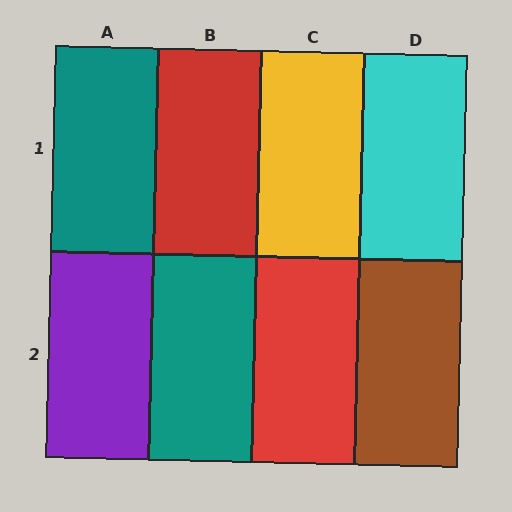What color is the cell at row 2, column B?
Teal.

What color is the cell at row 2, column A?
Purple.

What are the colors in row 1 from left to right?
Teal, red, yellow, cyan.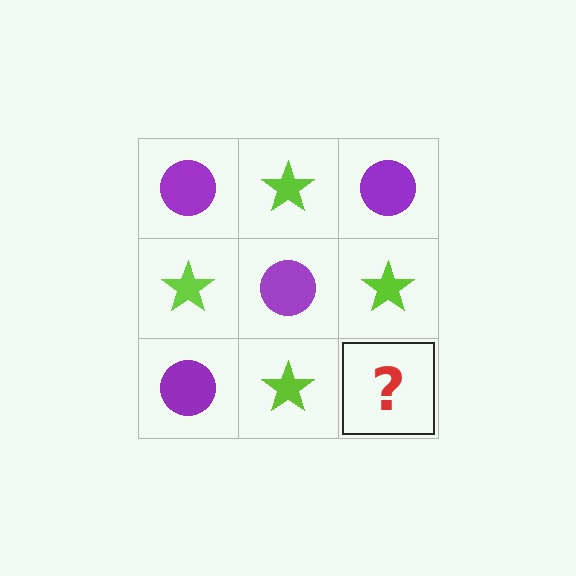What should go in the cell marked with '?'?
The missing cell should contain a purple circle.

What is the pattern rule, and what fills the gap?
The rule is that it alternates purple circle and lime star in a checkerboard pattern. The gap should be filled with a purple circle.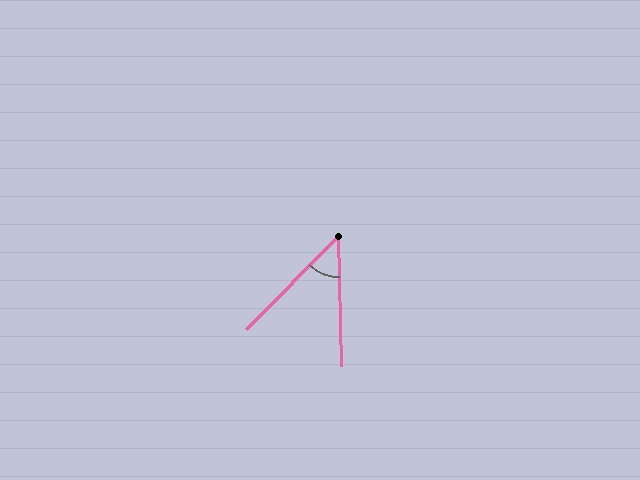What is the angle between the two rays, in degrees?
Approximately 46 degrees.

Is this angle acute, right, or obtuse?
It is acute.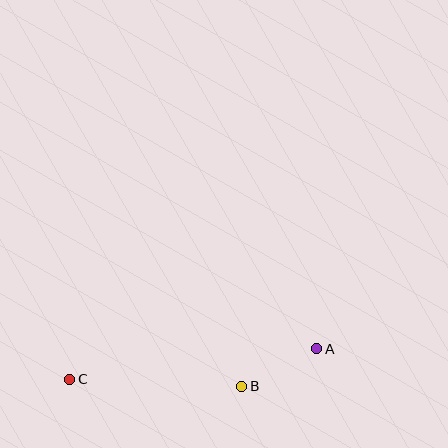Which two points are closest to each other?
Points A and B are closest to each other.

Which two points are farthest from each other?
Points A and C are farthest from each other.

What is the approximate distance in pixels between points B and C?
The distance between B and C is approximately 172 pixels.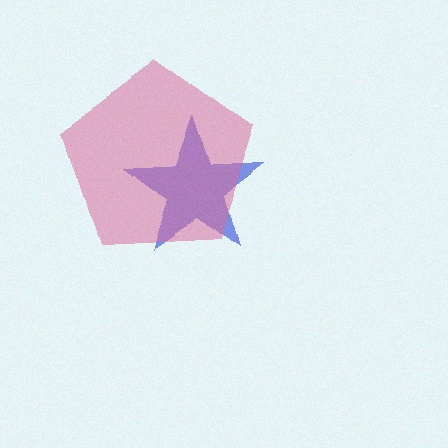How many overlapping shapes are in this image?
There are 2 overlapping shapes in the image.